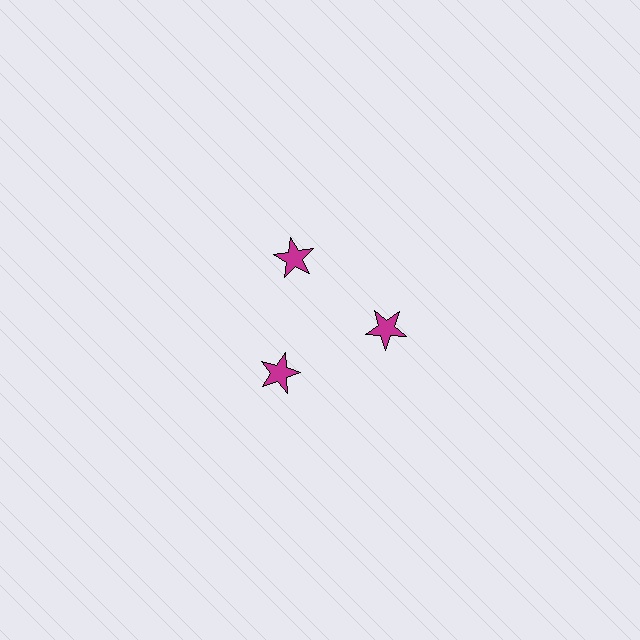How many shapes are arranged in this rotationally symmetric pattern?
There are 3 shapes, arranged in 3 groups of 1.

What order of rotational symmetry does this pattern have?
This pattern has 3-fold rotational symmetry.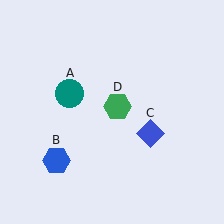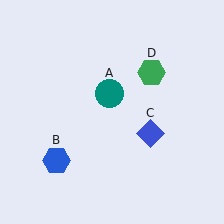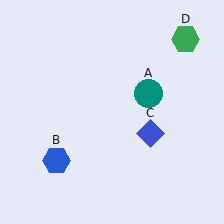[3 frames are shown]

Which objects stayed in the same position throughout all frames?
Blue hexagon (object B) and blue diamond (object C) remained stationary.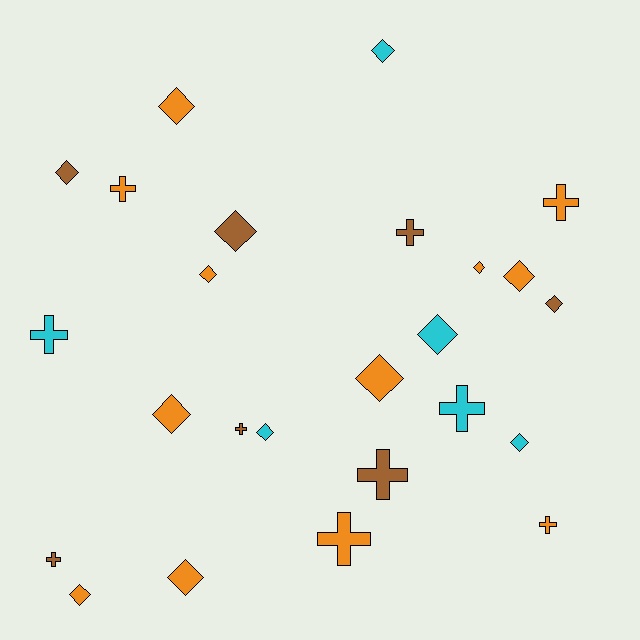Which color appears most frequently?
Orange, with 12 objects.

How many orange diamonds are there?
There are 8 orange diamonds.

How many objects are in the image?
There are 25 objects.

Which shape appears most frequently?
Diamond, with 15 objects.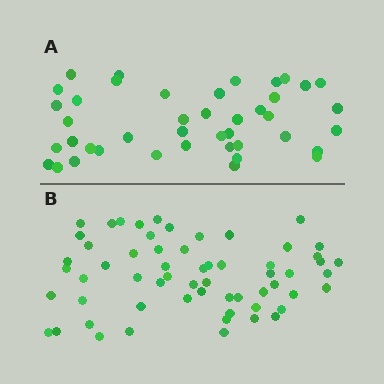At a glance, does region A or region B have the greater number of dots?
Region B (the bottom region) has more dots.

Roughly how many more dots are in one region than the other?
Region B has approximately 20 more dots than region A.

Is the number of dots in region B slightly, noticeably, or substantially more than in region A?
Region B has noticeably more, but not dramatically so. The ratio is roughly 1.4 to 1.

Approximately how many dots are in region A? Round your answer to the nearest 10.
About 40 dots. (The exact count is 42, which rounds to 40.)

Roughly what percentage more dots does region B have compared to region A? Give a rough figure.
About 45% more.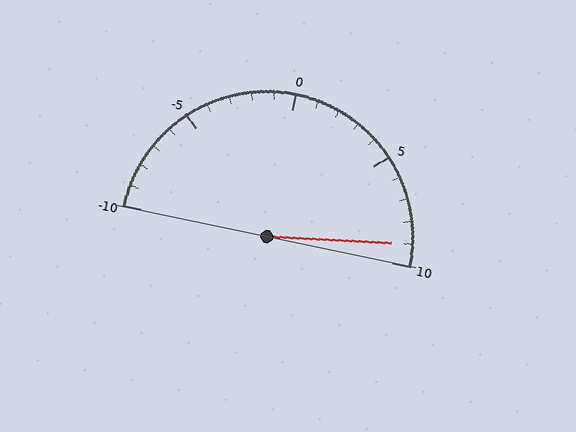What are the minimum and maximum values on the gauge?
The gauge ranges from -10 to 10.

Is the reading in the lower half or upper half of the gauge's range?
The reading is in the upper half of the range (-10 to 10).